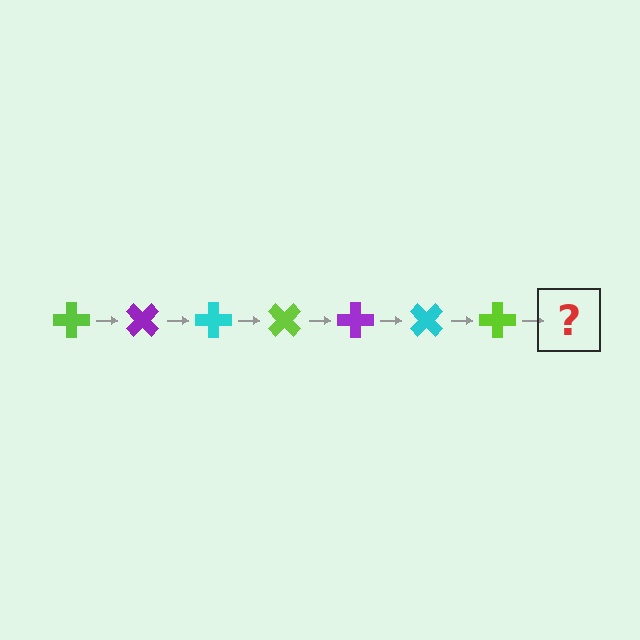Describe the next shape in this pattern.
It should be a purple cross, rotated 315 degrees from the start.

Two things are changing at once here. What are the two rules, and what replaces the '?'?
The two rules are that it rotates 45 degrees each step and the color cycles through lime, purple, and cyan. The '?' should be a purple cross, rotated 315 degrees from the start.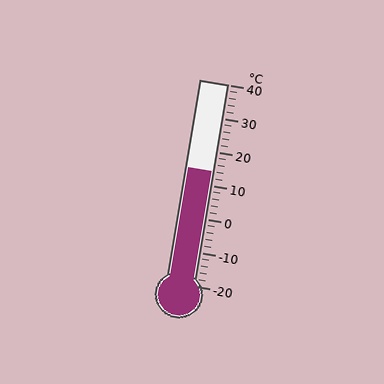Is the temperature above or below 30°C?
The temperature is below 30°C.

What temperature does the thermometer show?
The thermometer shows approximately 14°C.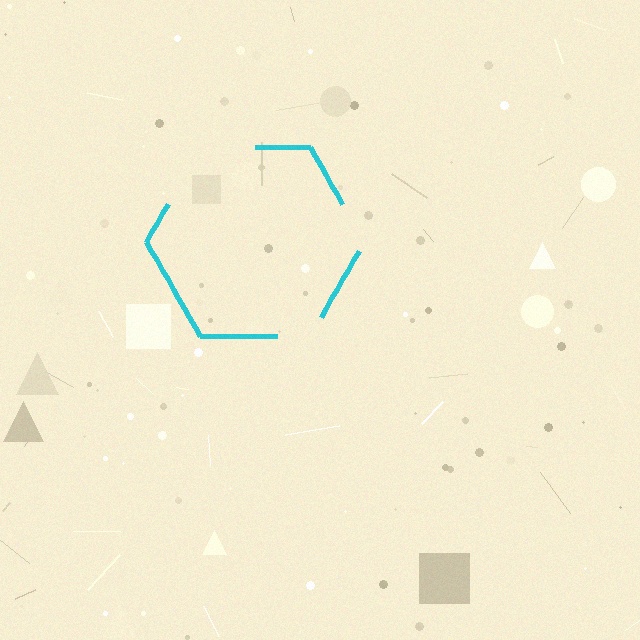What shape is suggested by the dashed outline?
The dashed outline suggests a hexagon.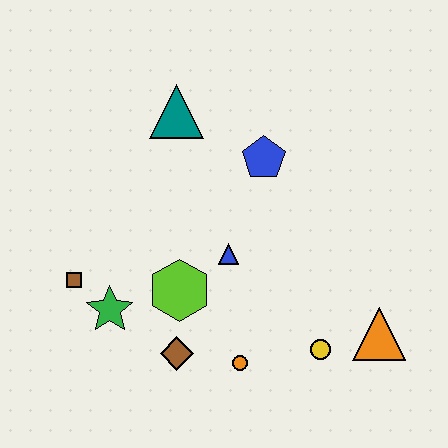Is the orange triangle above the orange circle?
Yes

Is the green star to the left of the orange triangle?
Yes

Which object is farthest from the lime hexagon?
The orange triangle is farthest from the lime hexagon.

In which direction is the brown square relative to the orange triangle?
The brown square is to the left of the orange triangle.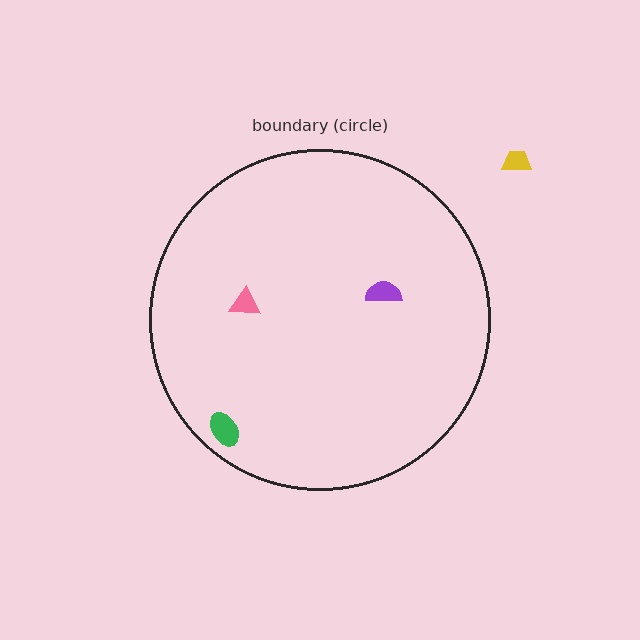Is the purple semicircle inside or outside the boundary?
Inside.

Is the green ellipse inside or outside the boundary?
Inside.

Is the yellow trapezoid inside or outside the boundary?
Outside.